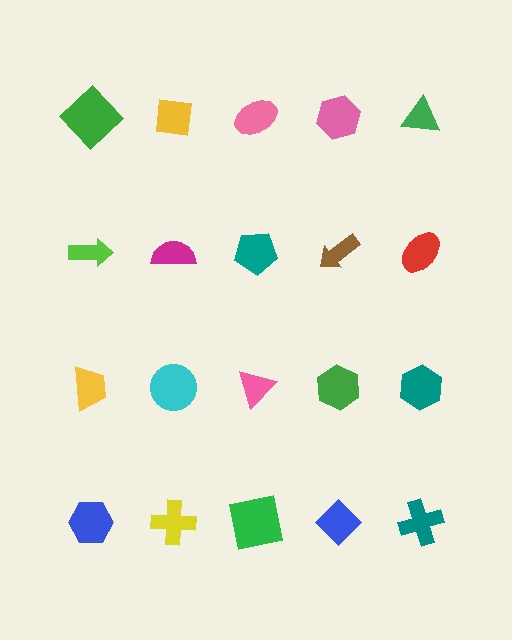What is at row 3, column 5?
A teal hexagon.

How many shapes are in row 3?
5 shapes.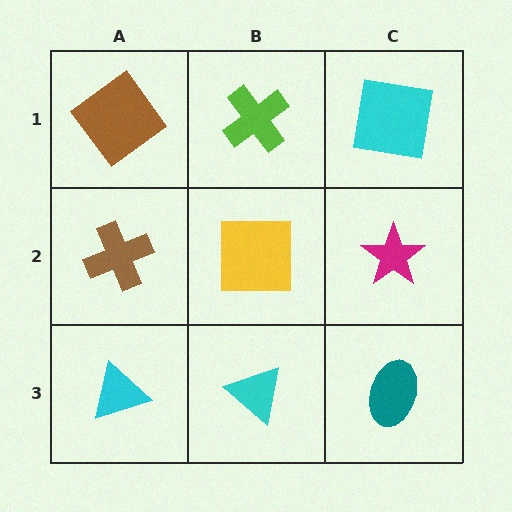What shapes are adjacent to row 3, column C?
A magenta star (row 2, column C), a cyan triangle (row 3, column B).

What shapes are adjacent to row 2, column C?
A cyan square (row 1, column C), a teal ellipse (row 3, column C), a yellow square (row 2, column B).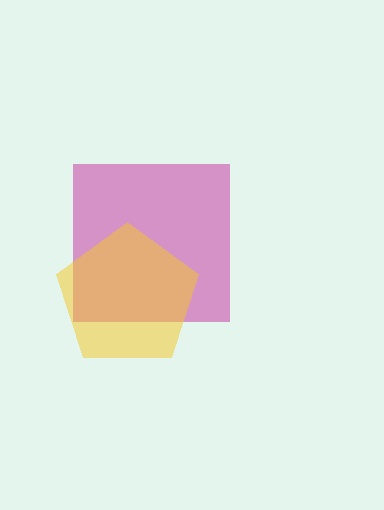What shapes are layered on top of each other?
The layered shapes are: a magenta square, a yellow pentagon.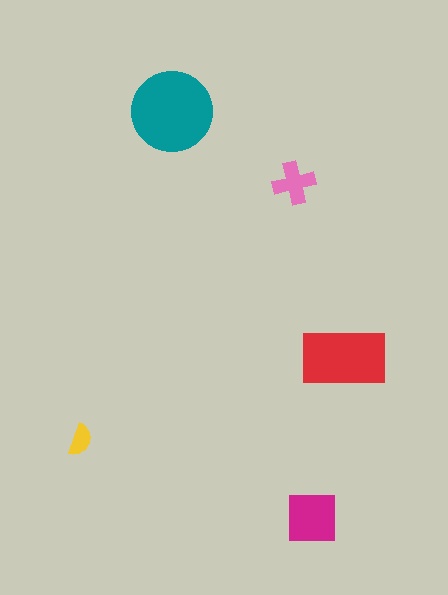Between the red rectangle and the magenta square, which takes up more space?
The red rectangle.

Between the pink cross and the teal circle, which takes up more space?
The teal circle.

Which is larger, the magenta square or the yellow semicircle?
The magenta square.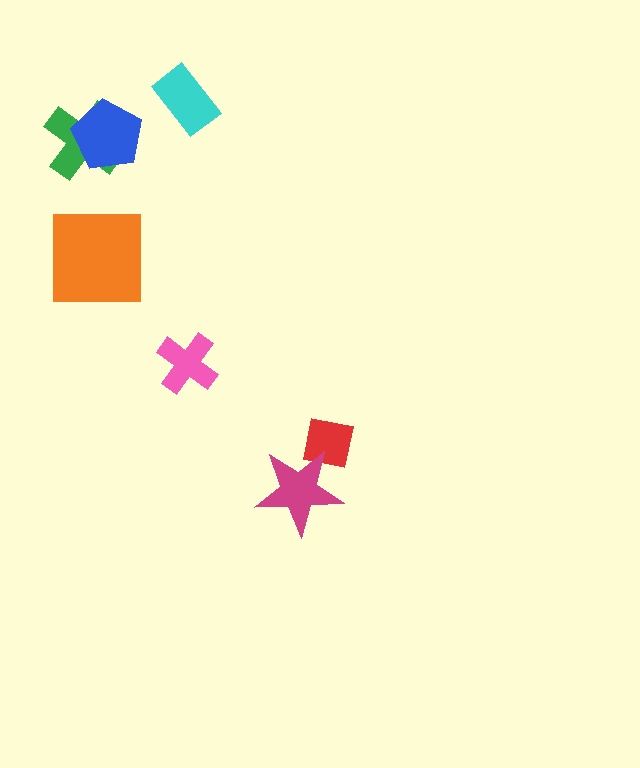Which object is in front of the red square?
The magenta star is in front of the red square.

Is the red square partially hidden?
Yes, it is partially covered by another shape.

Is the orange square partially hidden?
No, no other shape covers it.